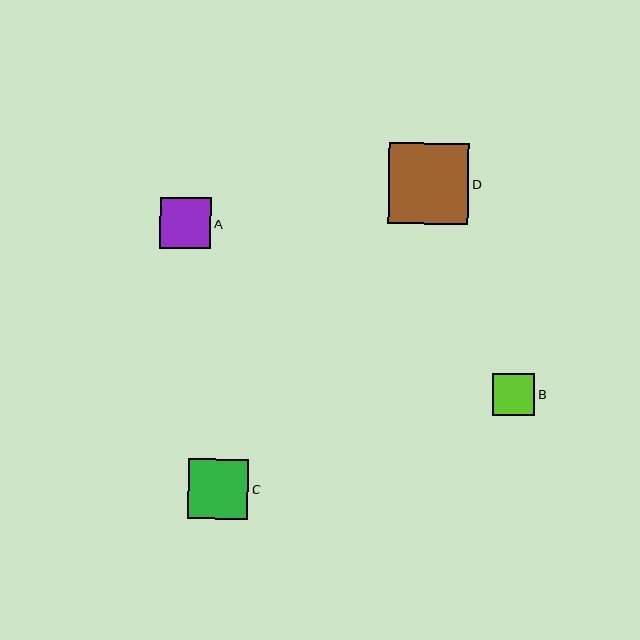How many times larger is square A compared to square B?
Square A is approximately 1.2 times the size of square B.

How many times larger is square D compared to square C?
Square D is approximately 1.3 times the size of square C.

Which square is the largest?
Square D is the largest with a size of approximately 80 pixels.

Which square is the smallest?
Square B is the smallest with a size of approximately 42 pixels.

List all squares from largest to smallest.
From largest to smallest: D, C, A, B.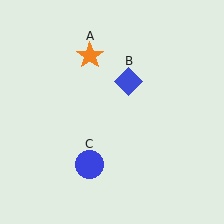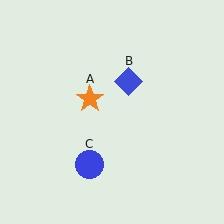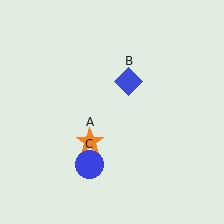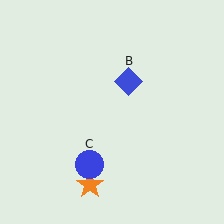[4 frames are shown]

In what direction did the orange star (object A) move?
The orange star (object A) moved down.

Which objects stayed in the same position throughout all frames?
Blue diamond (object B) and blue circle (object C) remained stationary.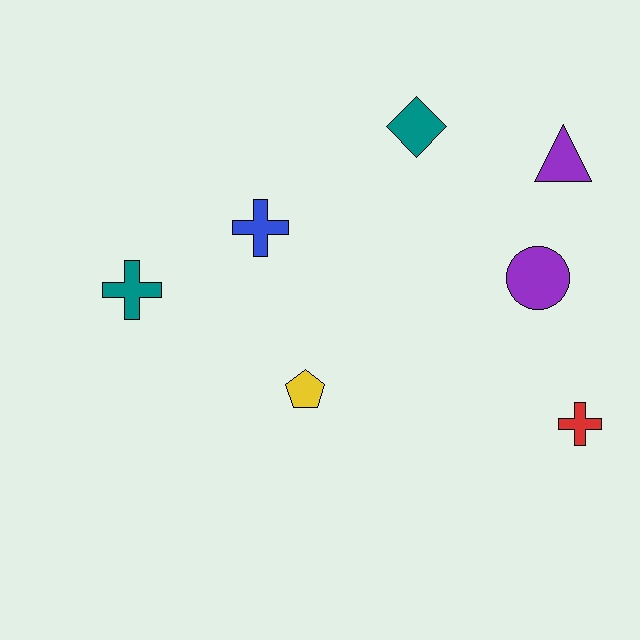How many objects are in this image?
There are 7 objects.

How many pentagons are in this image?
There is 1 pentagon.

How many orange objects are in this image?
There are no orange objects.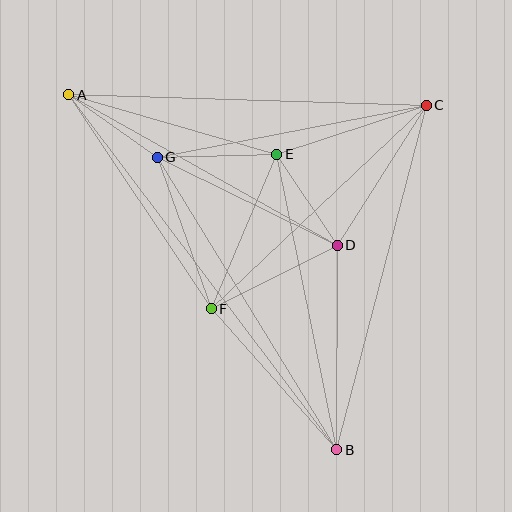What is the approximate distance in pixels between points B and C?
The distance between B and C is approximately 356 pixels.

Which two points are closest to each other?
Points A and G are closest to each other.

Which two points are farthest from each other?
Points A and B are farthest from each other.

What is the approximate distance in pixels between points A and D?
The distance between A and D is approximately 308 pixels.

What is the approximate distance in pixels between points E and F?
The distance between E and F is approximately 168 pixels.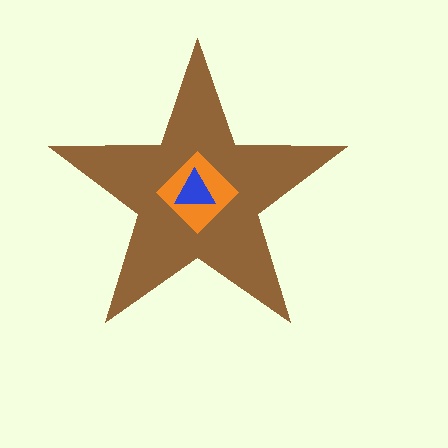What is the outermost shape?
The brown star.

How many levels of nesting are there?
3.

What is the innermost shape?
The blue triangle.